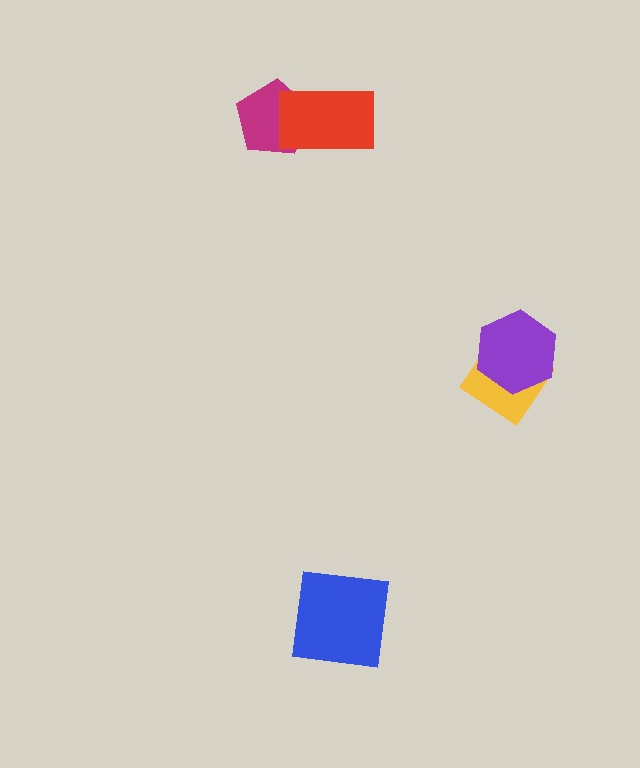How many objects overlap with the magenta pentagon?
1 object overlaps with the magenta pentagon.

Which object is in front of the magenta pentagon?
The red rectangle is in front of the magenta pentagon.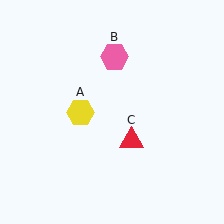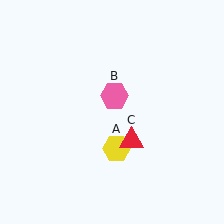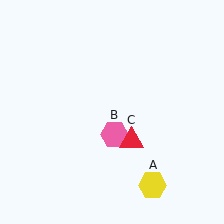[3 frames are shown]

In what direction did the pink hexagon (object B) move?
The pink hexagon (object B) moved down.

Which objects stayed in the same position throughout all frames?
Red triangle (object C) remained stationary.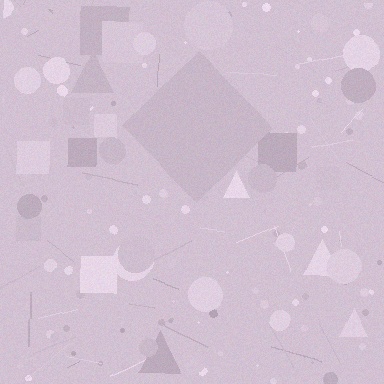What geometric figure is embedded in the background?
A diamond is embedded in the background.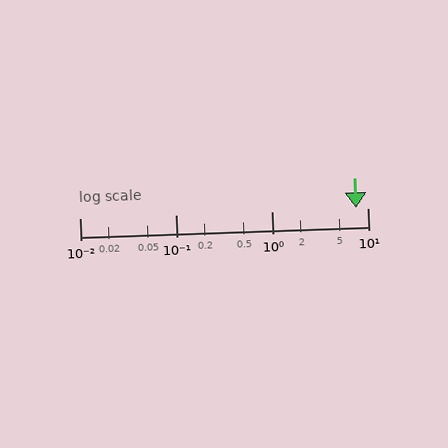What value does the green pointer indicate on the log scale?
The pointer indicates approximately 7.5.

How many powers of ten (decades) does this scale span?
The scale spans 3 decades, from 0.01 to 10.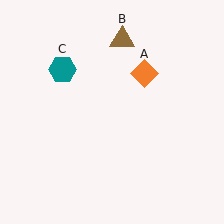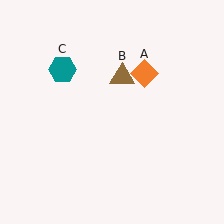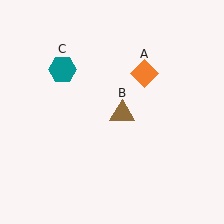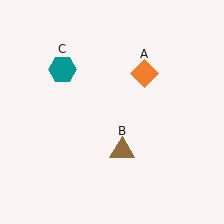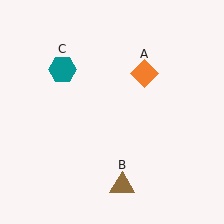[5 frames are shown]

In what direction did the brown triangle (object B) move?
The brown triangle (object B) moved down.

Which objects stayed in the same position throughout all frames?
Orange diamond (object A) and teal hexagon (object C) remained stationary.